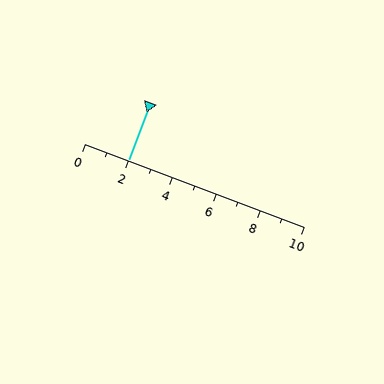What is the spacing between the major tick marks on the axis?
The major ticks are spaced 2 apart.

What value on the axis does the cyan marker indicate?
The marker indicates approximately 2.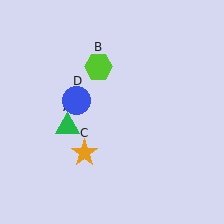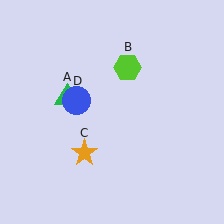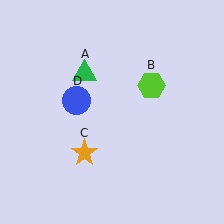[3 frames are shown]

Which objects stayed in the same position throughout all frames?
Orange star (object C) and blue circle (object D) remained stationary.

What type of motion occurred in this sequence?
The green triangle (object A), lime hexagon (object B) rotated clockwise around the center of the scene.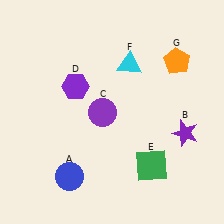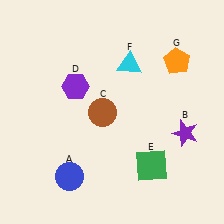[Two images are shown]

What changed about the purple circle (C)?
In Image 1, C is purple. In Image 2, it changed to brown.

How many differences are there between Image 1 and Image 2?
There is 1 difference between the two images.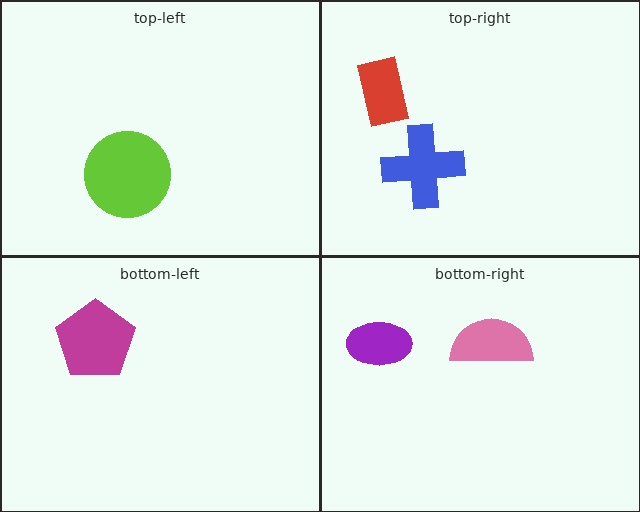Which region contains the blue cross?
The top-right region.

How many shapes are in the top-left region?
1.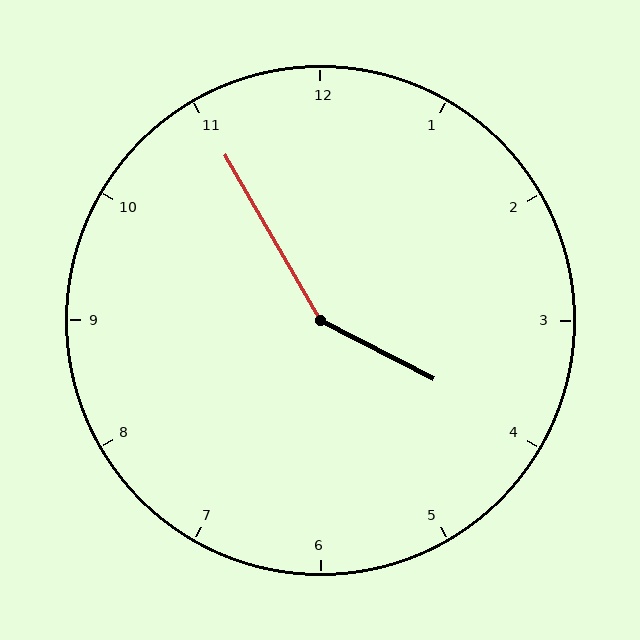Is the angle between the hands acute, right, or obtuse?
It is obtuse.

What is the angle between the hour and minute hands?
Approximately 148 degrees.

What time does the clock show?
3:55.